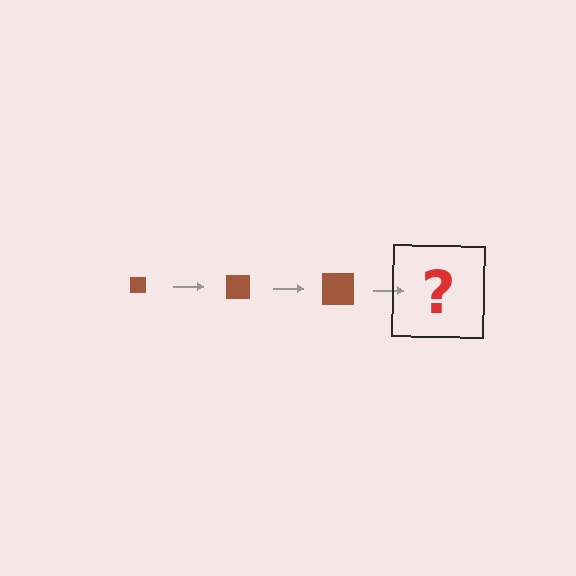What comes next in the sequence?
The next element should be a brown square, larger than the previous one.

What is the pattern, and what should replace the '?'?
The pattern is that the square gets progressively larger each step. The '?' should be a brown square, larger than the previous one.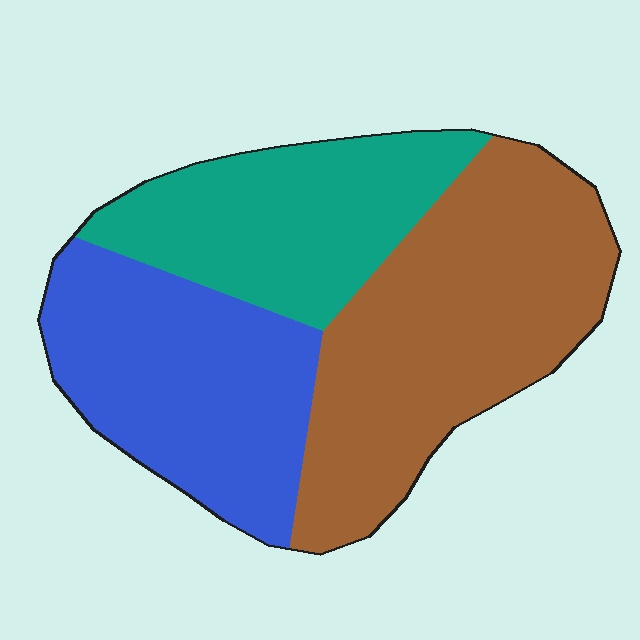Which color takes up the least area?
Teal, at roughly 25%.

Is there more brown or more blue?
Brown.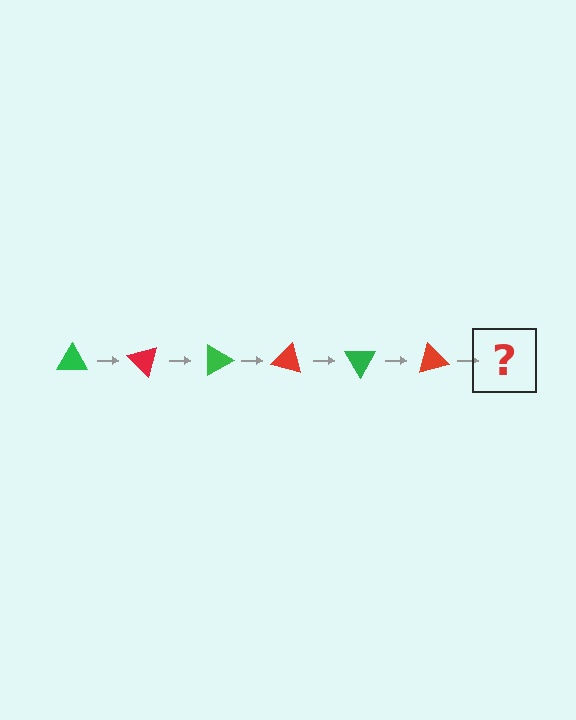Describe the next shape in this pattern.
It should be a green triangle, rotated 270 degrees from the start.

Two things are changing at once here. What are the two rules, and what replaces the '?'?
The two rules are that it rotates 45 degrees each step and the color cycles through green and red. The '?' should be a green triangle, rotated 270 degrees from the start.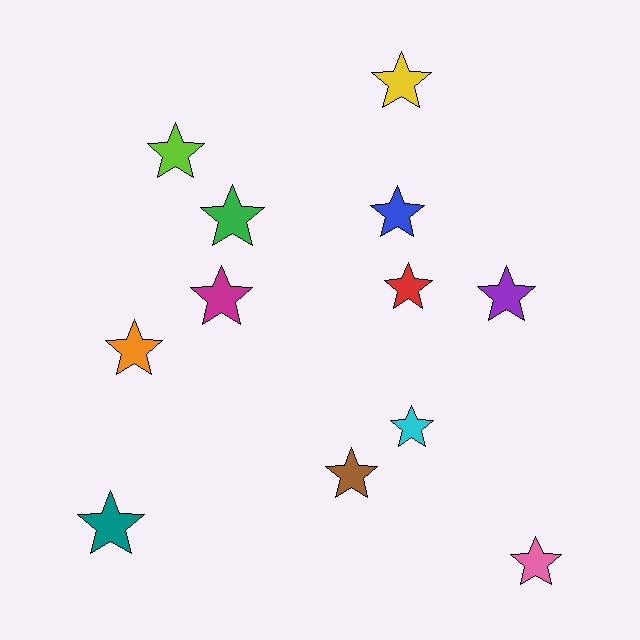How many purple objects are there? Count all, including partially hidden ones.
There is 1 purple object.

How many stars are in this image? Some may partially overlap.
There are 12 stars.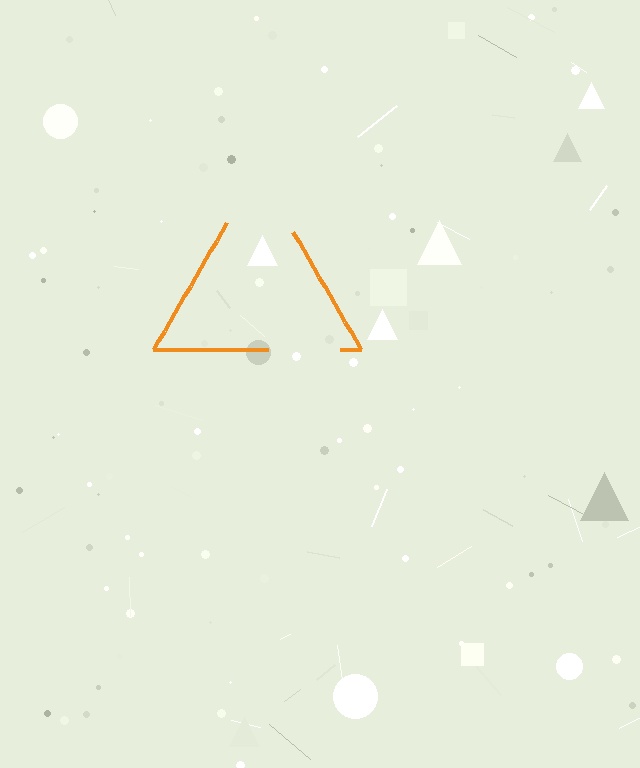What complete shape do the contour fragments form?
The contour fragments form a triangle.